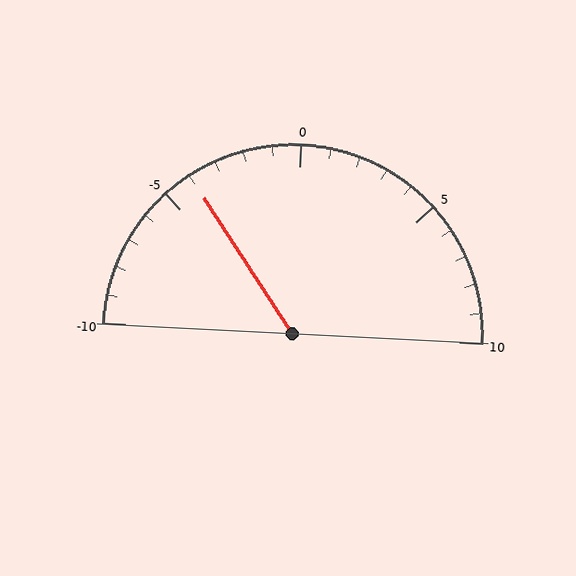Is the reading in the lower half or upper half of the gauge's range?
The reading is in the lower half of the range (-10 to 10).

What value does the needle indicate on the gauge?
The needle indicates approximately -4.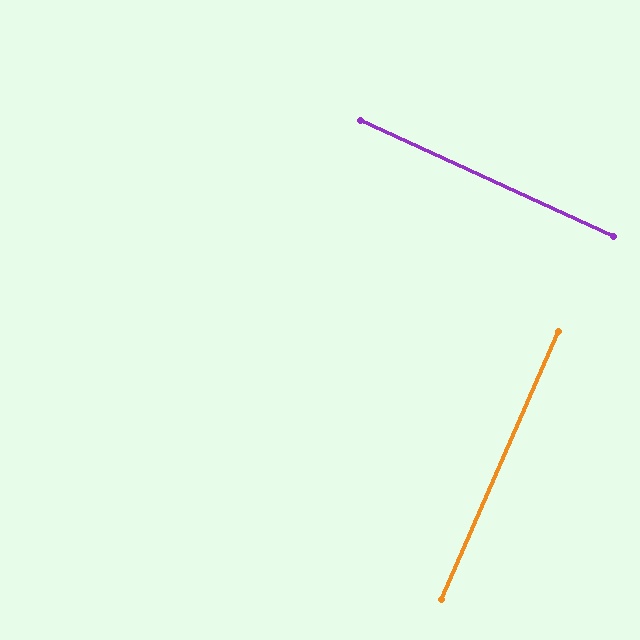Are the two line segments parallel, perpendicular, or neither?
Perpendicular — they meet at approximately 89°.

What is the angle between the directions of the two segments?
Approximately 89 degrees.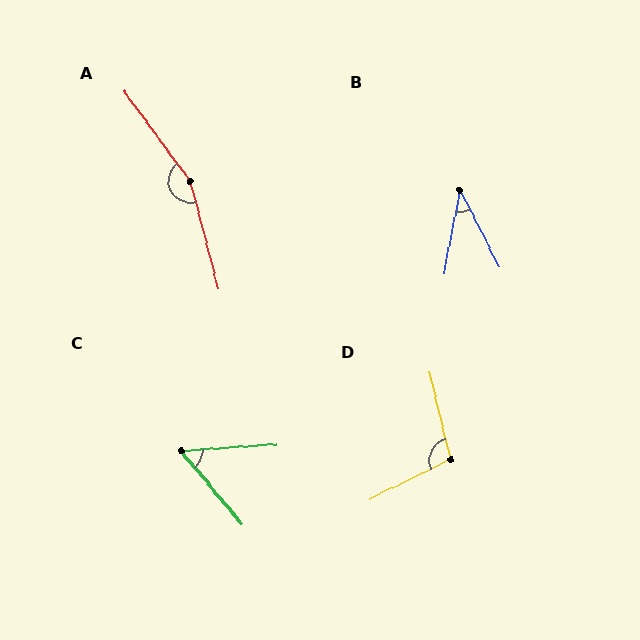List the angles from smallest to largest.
B (38°), C (54°), D (103°), A (158°).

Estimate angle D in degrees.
Approximately 103 degrees.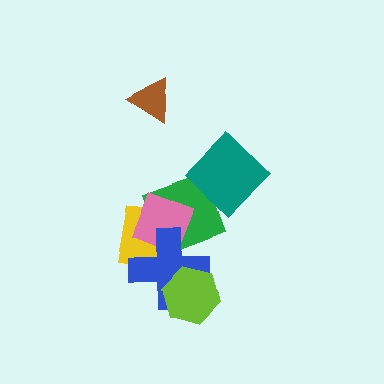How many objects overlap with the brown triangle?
0 objects overlap with the brown triangle.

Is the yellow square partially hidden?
Yes, it is partially covered by another shape.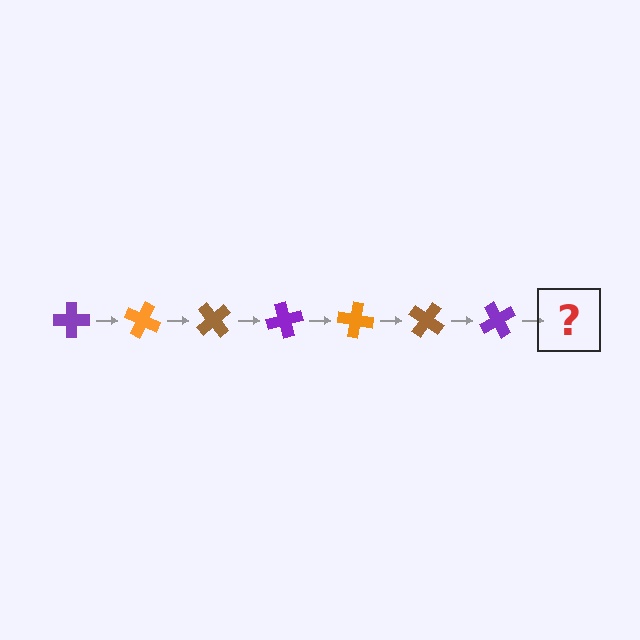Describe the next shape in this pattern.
It should be an orange cross, rotated 175 degrees from the start.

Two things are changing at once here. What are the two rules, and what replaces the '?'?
The two rules are that it rotates 25 degrees each step and the color cycles through purple, orange, and brown. The '?' should be an orange cross, rotated 175 degrees from the start.